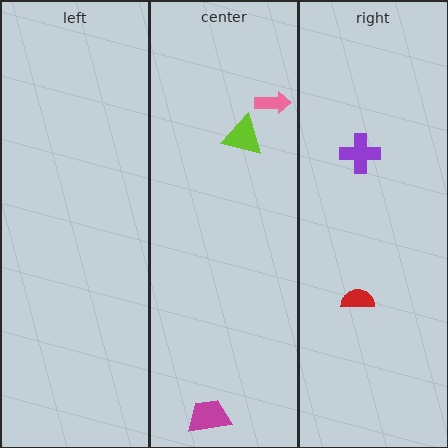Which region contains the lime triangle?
The center region.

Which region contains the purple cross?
The right region.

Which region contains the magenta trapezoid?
The center region.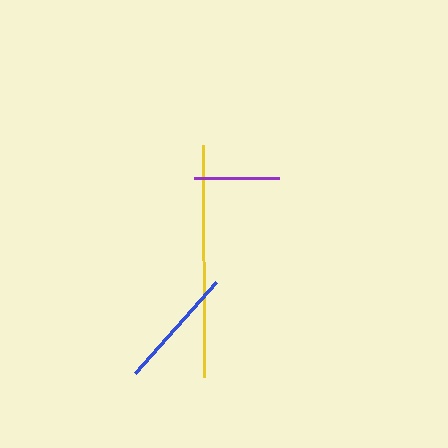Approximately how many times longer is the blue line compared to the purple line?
The blue line is approximately 1.4 times the length of the purple line.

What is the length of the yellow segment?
The yellow segment is approximately 232 pixels long.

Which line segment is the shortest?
The purple line is the shortest at approximately 85 pixels.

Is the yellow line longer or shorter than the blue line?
The yellow line is longer than the blue line.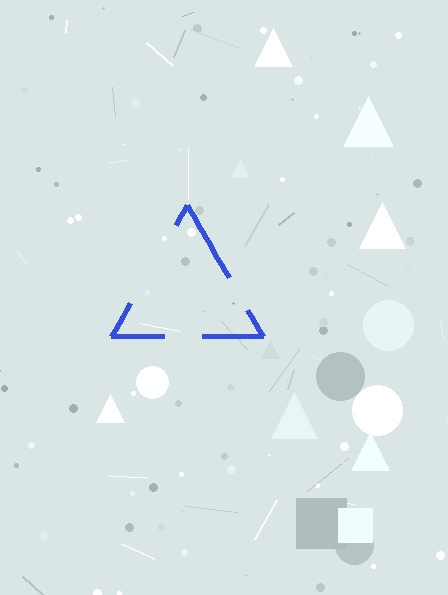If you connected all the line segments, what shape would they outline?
They would outline a triangle.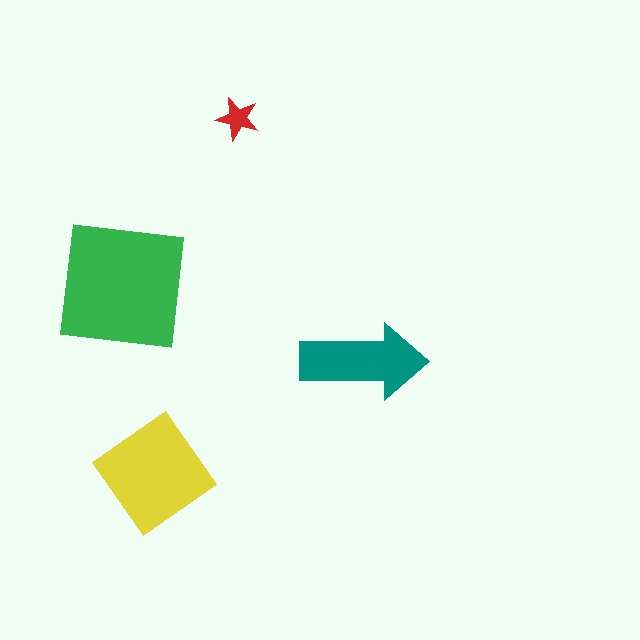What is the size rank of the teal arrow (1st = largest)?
3rd.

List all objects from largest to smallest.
The green square, the yellow diamond, the teal arrow, the red star.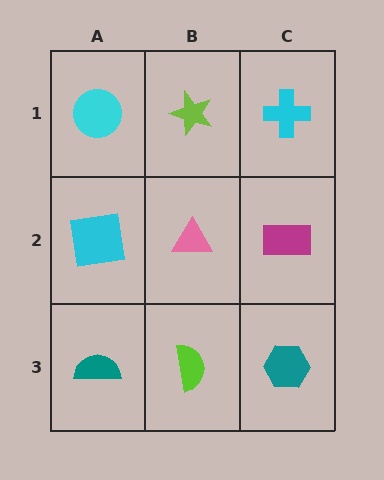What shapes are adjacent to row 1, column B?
A pink triangle (row 2, column B), a cyan circle (row 1, column A), a cyan cross (row 1, column C).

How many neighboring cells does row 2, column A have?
3.